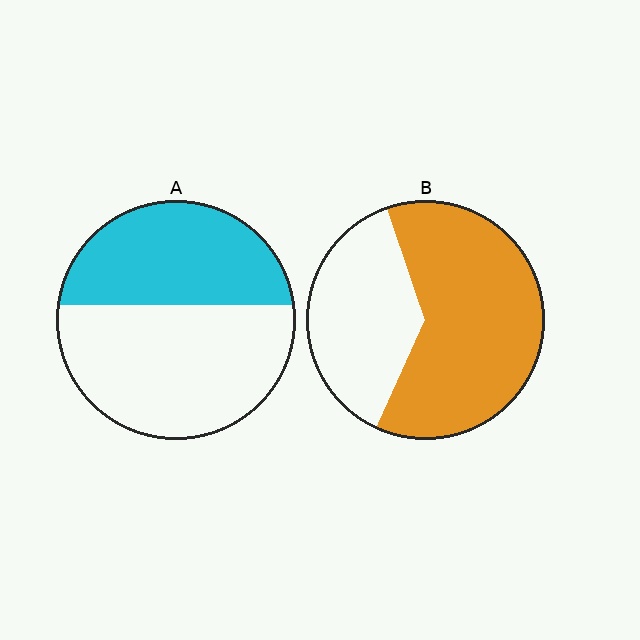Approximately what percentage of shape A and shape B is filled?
A is approximately 40% and B is approximately 60%.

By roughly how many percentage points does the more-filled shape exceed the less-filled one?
By roughly 20 percentage points (B over A).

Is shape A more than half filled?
No.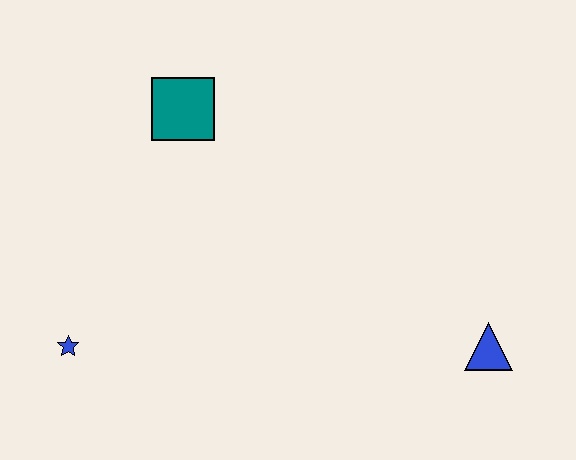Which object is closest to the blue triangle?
The teal square is closest to the blue triangle.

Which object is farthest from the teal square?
The blue triangle is farthest from the teal square.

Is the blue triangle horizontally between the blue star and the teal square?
No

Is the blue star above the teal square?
No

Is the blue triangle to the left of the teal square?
No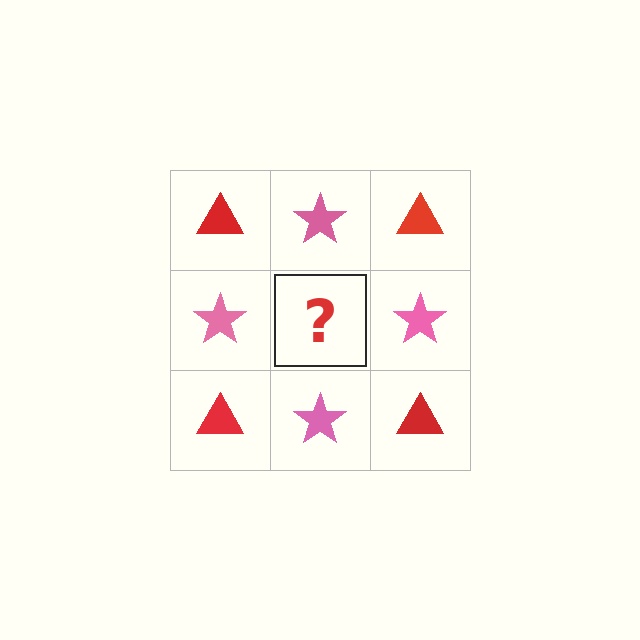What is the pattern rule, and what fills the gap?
The rule is that it alternates red triangle and pink star in a checkerboard pattern. The gap should be filled with a red triangle.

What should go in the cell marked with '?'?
The missing cell should contain a red triangle.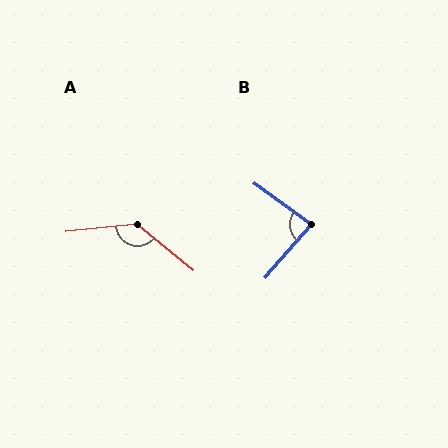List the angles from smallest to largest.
B (85°), A (134°).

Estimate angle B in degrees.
Approximately 85 degrees.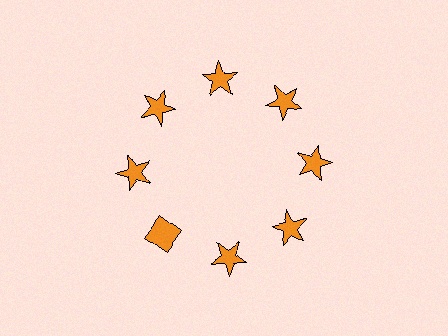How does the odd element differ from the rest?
It has a different shape: diamond instead of star.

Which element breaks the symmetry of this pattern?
The orange diamond at roughly the 8 o'clock position breaks the symmetry. All other shapes are orange stars.